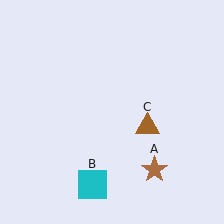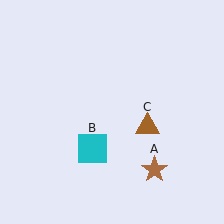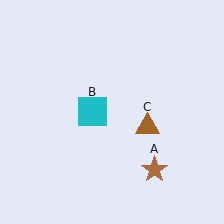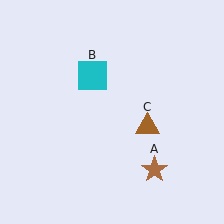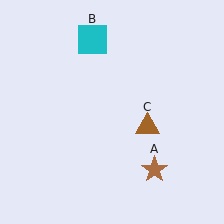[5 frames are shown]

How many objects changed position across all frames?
1 object changed position: cyan square (object B).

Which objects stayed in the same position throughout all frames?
Brown star (object A) and brown triangle (object C) remained stationary.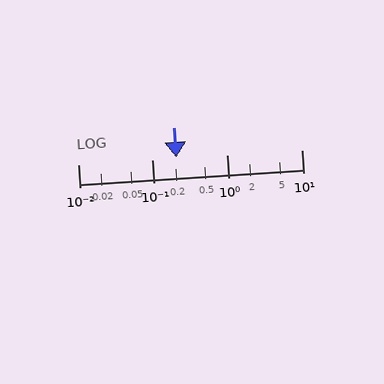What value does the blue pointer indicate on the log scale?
The pointer indicates approximately 0.21.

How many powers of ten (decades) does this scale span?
The scale spans 3 decades, from 0.01 to 10.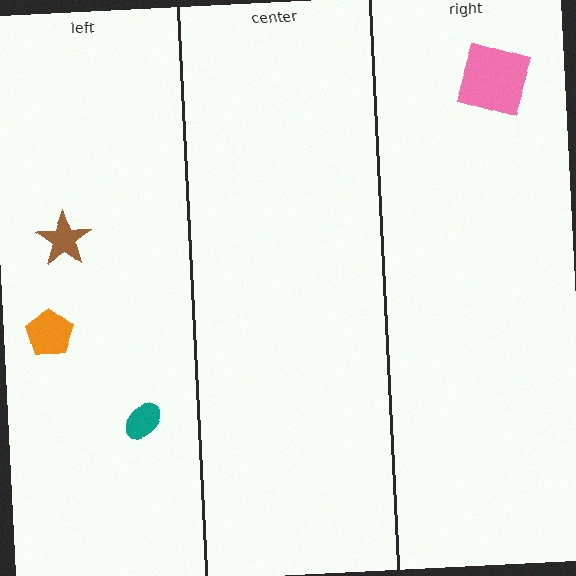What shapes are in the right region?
The pink square.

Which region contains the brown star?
The left region.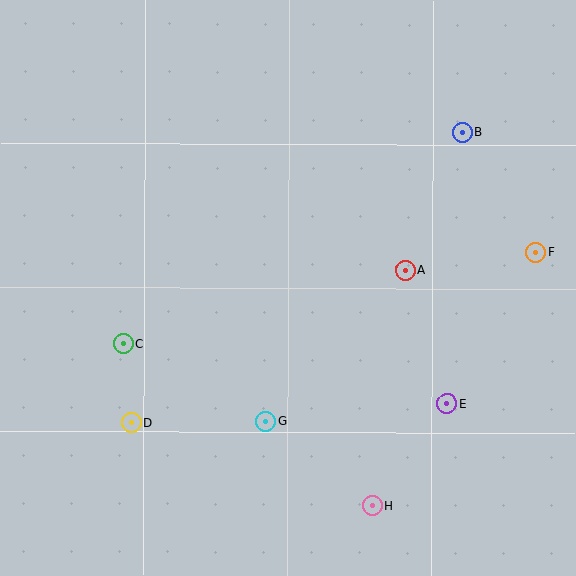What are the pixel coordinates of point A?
Point A is at (406, 270).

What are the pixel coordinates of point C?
Point C is at (123, 344).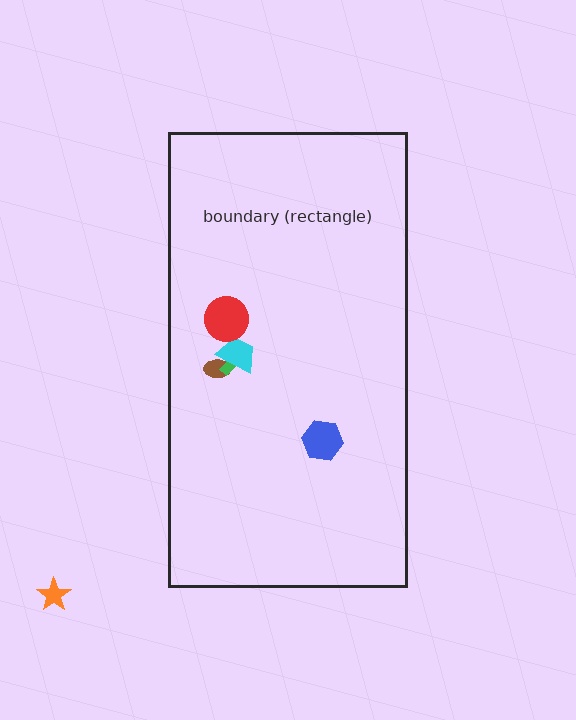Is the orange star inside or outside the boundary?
Outside.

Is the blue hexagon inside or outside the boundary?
Inside.